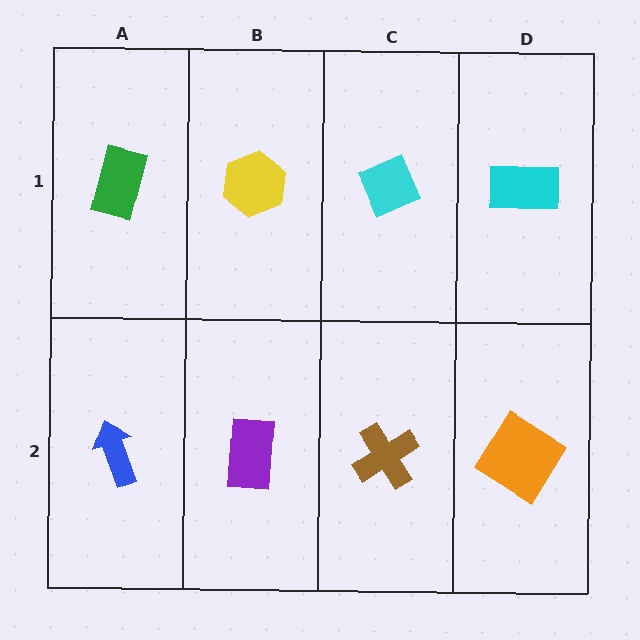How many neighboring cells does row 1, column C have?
3.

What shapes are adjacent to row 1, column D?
An orange diamond (row 2, column D), a cyan diamond (row 1, column C).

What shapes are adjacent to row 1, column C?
A brown cross (row 2, column C), a yellow hexagon (row 1, column B), a cyan rectangle (row 1, column D).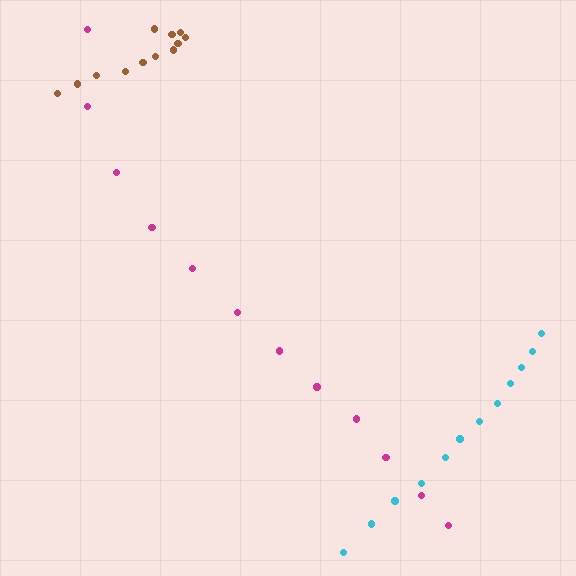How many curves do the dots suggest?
There are 3 distinct paths.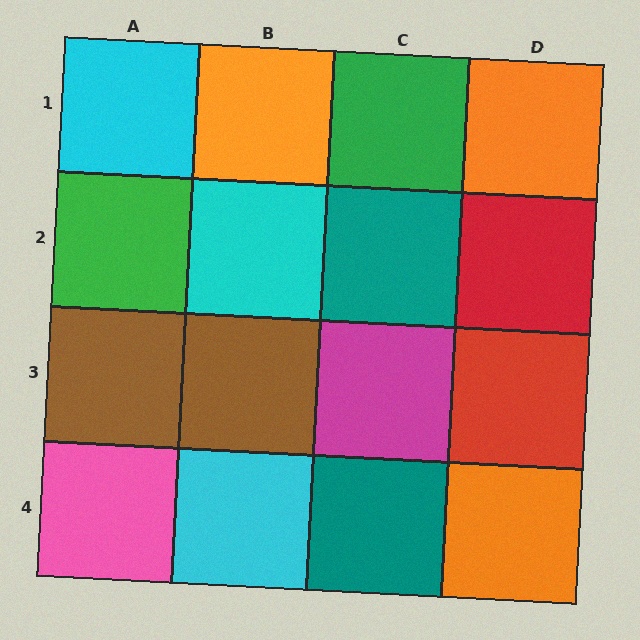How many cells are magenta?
1 cell is magenta.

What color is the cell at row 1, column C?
Green.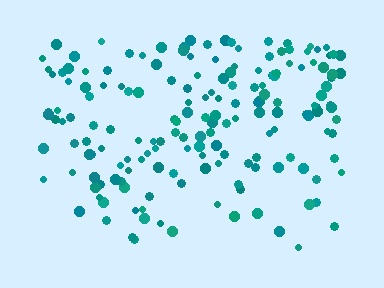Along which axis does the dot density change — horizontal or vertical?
Vertical.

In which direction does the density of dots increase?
From bottom to top, with the top side densest.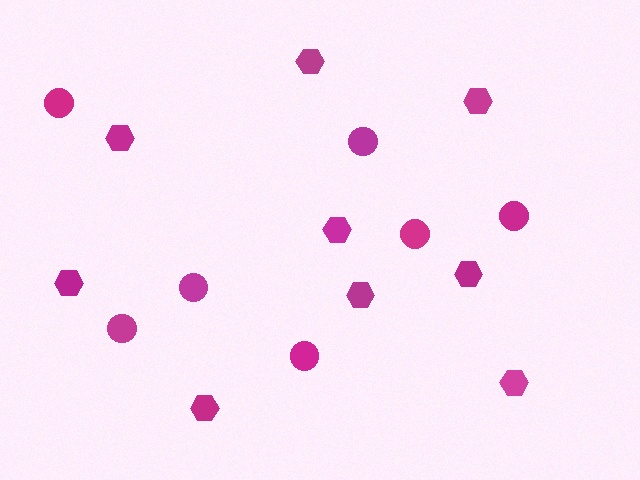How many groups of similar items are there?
There are 2 groups: one group of circles (7) and one group of hexagons (9).